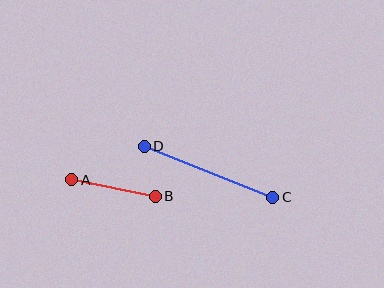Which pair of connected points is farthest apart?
Points C and D are farthest apart.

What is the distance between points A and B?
The distance is approximately 85 pixels.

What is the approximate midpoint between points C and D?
The midpoint is at approximately (208, 172) pixels.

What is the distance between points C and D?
The distance is approximately 138 pixels.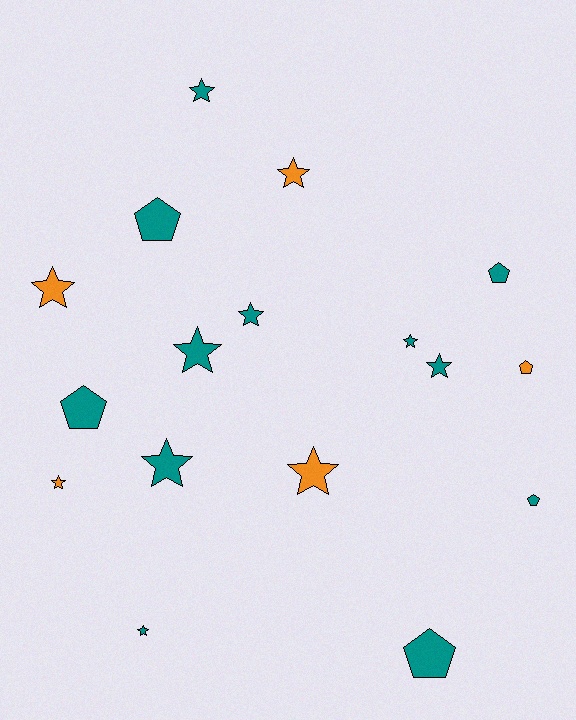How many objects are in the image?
There are 17 objects.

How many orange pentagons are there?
There is 1 orange pentagon.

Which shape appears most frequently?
Star, with 11 objects.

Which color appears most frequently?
Teal, with 12 objects.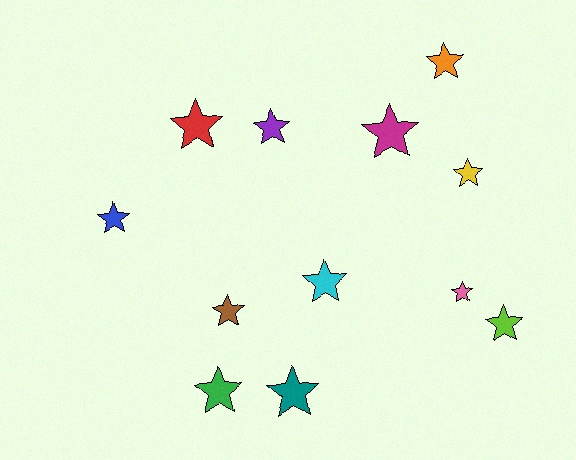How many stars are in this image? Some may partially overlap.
There are 12 stars.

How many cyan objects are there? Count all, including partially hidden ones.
There is 1 cyan object.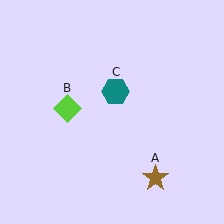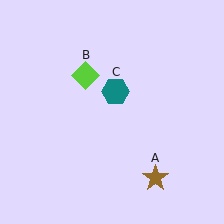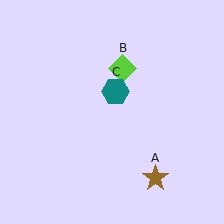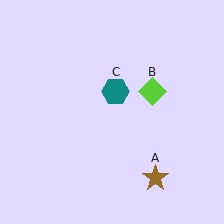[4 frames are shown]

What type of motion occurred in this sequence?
The lime diamond (object B) rotated clockwise around the center of the scene.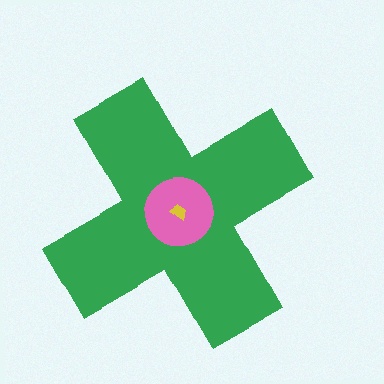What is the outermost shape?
The green cross.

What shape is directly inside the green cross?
The pink circle.